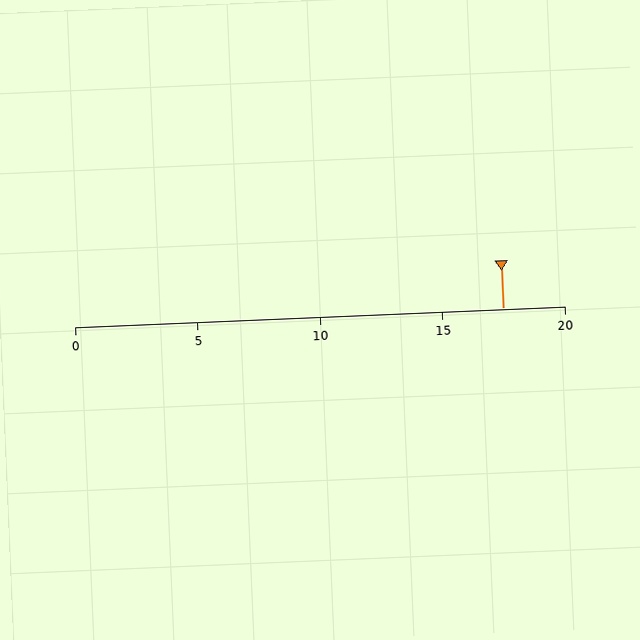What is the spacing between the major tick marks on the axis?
The major ticks are spaced 5 apart.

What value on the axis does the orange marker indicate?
The marker indicates approximately 17.5.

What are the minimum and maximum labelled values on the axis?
The axis runs from 0 to 20.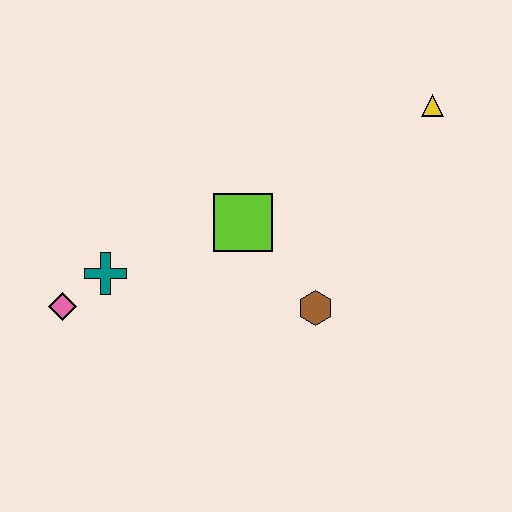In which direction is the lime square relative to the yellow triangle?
The lime square is to the left of the yellow triangle.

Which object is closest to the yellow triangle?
The lime square is closest to the yellow triangle.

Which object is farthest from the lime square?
The yellow triangle is farthest from the lime square.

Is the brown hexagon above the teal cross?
No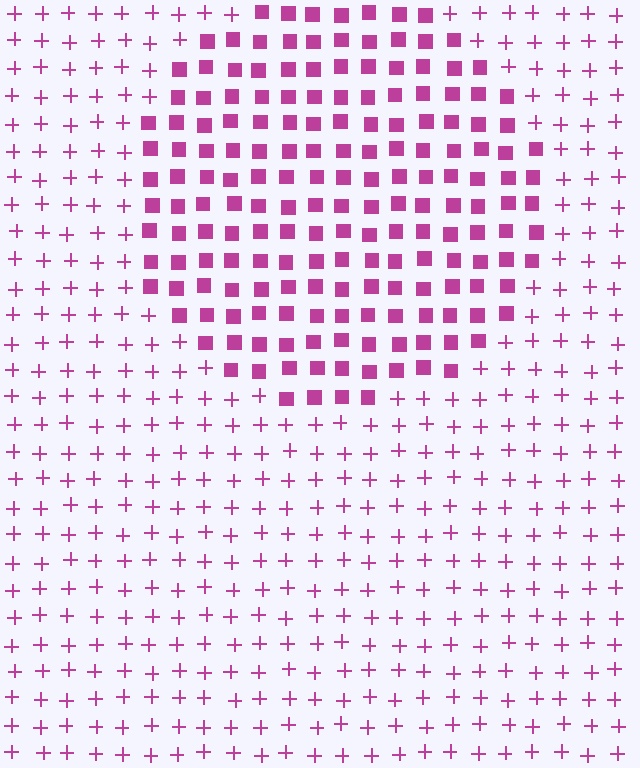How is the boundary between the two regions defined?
The boundary is defined by a change in element shape: squares inside vs. plus signs outside. All elements share the same color and spacing.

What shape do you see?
I see a circle.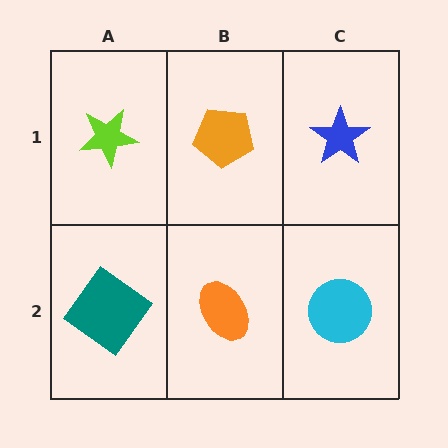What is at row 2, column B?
An orange ellipse.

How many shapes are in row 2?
3 shapes.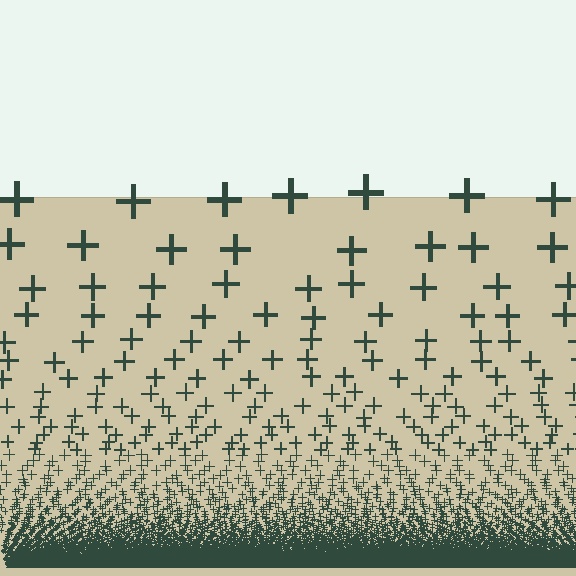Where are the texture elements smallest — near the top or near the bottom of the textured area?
Near the bottom.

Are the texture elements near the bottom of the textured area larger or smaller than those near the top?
Smaller. The gradient is inverted — elements near the bottom are smaller and denser.